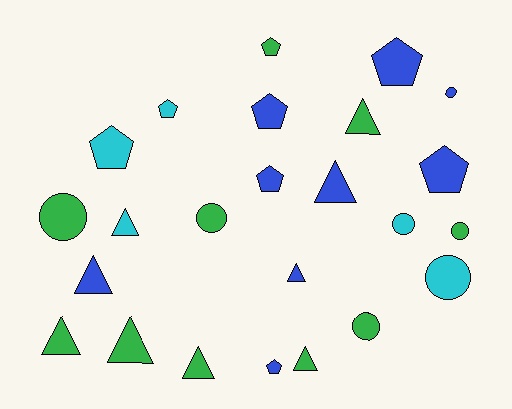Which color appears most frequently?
Green, with 10 objects.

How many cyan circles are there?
There are 2 cyan circles.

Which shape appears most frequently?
Triangle, with 9 objects.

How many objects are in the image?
There are 24 objects.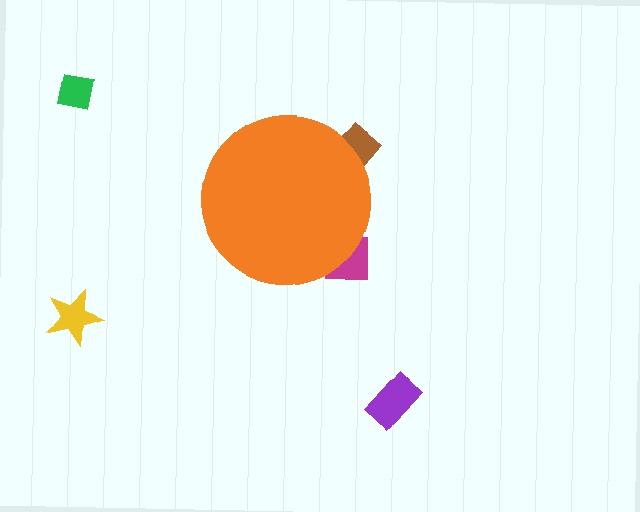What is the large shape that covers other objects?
An orange circle.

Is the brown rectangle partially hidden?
Yes, the brown rectangle is partially hidden behind the orange circle.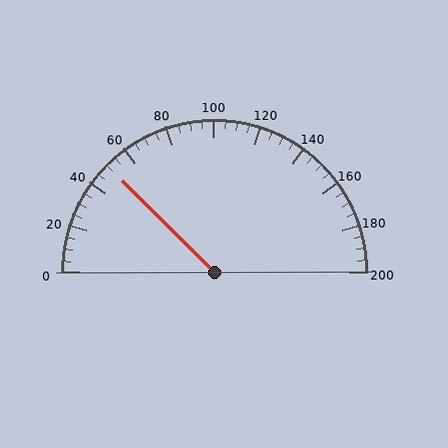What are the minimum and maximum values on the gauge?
The gauge ranges from 0 to 200.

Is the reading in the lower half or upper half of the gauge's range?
The reading is in the lower half of the range (0 to 200).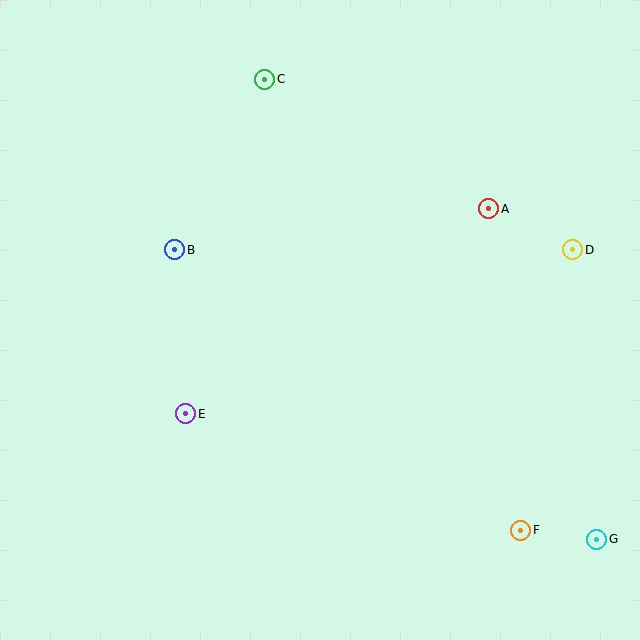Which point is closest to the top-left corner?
Point C is closest to the top-left corner.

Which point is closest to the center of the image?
Point B at (175, 250) is closest to the center.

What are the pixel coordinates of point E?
Point E is at (186, 414).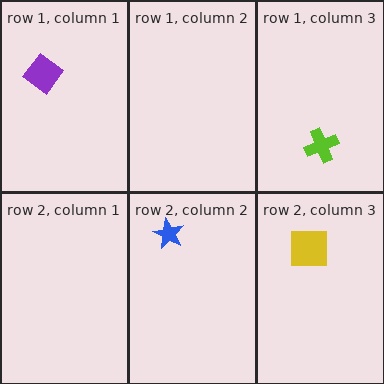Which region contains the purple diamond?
The row 1, column 1 region.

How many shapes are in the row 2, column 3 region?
1.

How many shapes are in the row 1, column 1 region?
1.